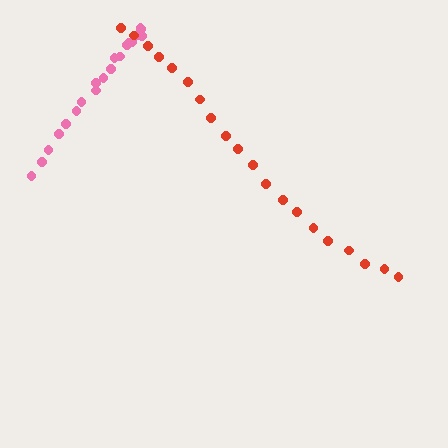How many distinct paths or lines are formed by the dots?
There are 2 distinct paths.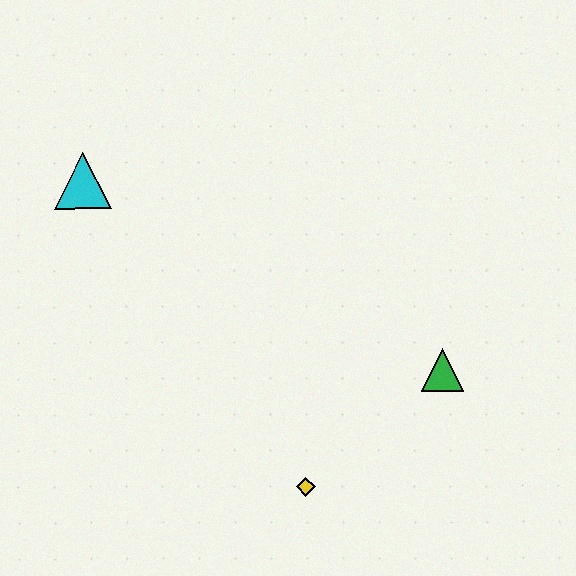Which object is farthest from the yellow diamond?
The cyan triangle is farthest from the yellow diamond.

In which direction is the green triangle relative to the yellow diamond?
The green triangle is to the right of the yellow diamond.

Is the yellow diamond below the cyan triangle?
Yes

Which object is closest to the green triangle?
The yellow diamond is closest to the green triangle.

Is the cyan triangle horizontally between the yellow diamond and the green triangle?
No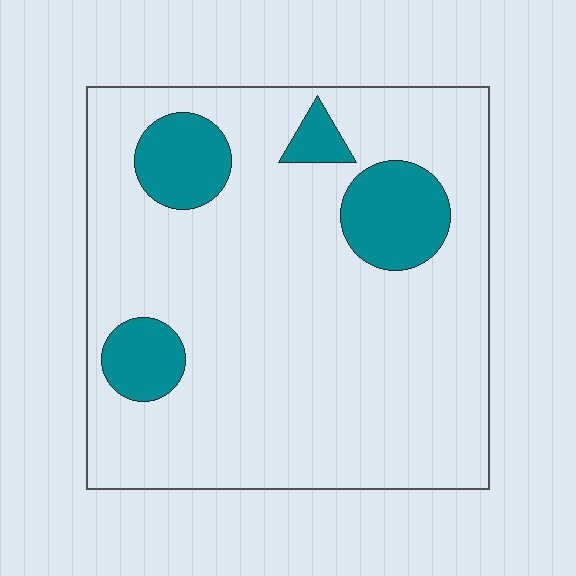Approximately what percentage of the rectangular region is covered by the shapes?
Approximately 15%.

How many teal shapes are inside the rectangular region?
4.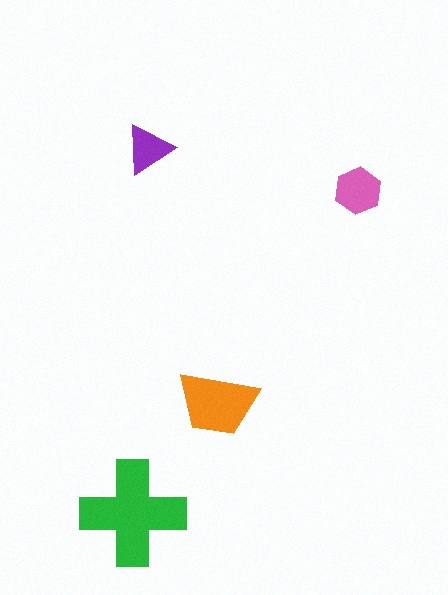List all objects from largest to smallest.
The green cross, the orange trapezoid, the pink hexagon, the purple triangle.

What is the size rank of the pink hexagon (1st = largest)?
3rd.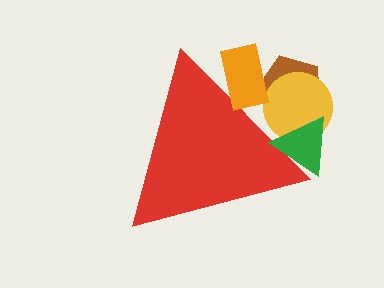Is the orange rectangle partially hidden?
No, the orange rectangle is fully visible.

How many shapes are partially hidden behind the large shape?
2 shapes are partially hidden.